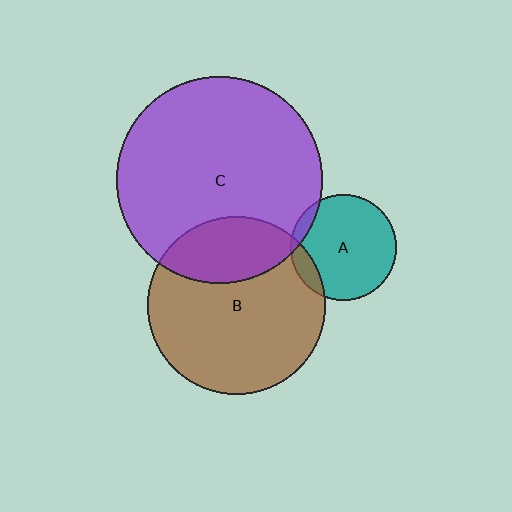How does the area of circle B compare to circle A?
Approximately 2.8 times.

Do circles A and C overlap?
Yes.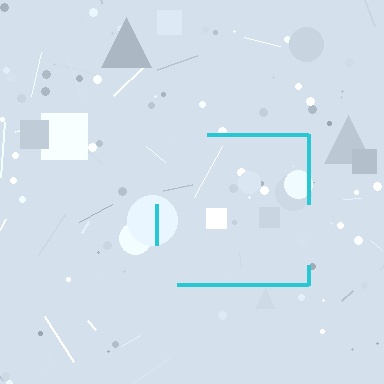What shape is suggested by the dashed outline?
The dashed outline suggests a square.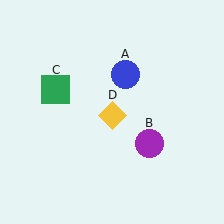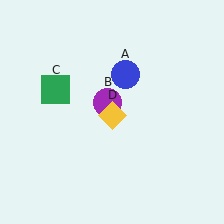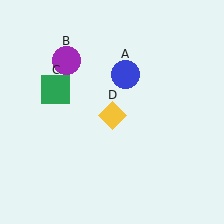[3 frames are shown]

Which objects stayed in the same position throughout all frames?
Blue circle (object A) and green square (object C) and yellow diamond (object D) remained stationary.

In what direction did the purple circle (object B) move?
The purple circle (object B) moved up and to the left.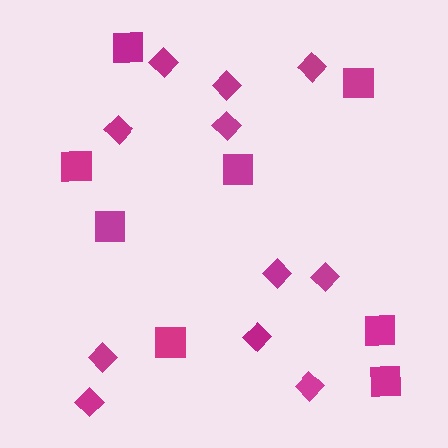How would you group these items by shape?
There are 2 groups: one group of squares (8) and one group of diamonds (11).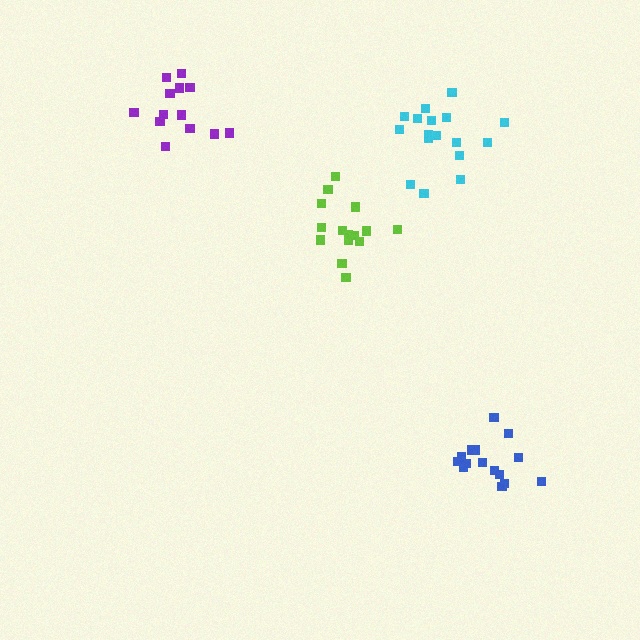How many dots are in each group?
Group 1: 17 dots, Group 2: 13 dots, Group 3: 15 dots, Group 4: 15 dots (60 total).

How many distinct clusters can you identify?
There are 4 distinct clusters.